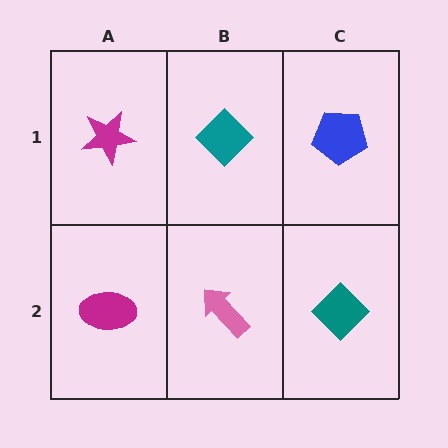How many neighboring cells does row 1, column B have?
3.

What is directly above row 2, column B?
A teal diamond.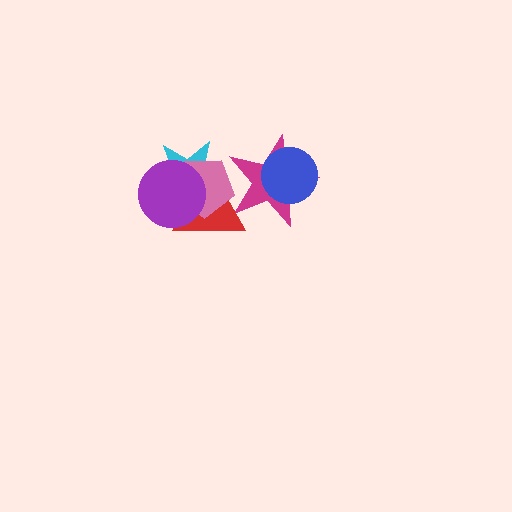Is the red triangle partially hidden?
Yes, it is partially covered by another shape.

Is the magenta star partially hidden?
Yes, it is partially covered by another shape.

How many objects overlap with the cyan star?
3 objects overlap with the cyan star.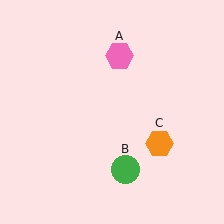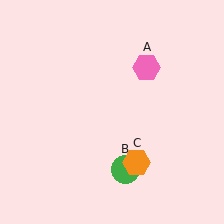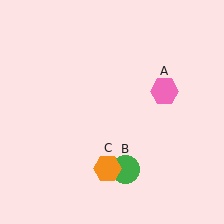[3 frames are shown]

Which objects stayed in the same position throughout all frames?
Green circle (object B) remained stationary.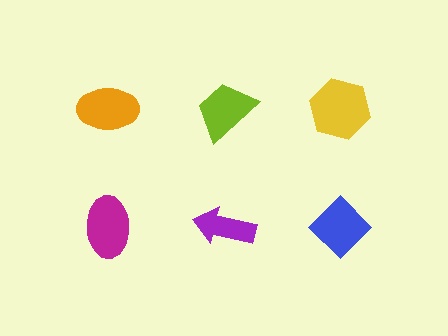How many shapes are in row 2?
3 shapes.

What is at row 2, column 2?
A purple arrow.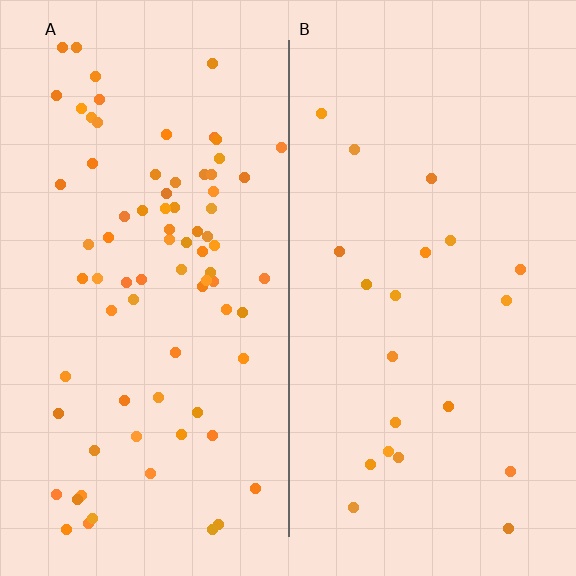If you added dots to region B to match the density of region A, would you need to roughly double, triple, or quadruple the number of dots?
Approximately quadruple.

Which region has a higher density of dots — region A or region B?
A (the left).